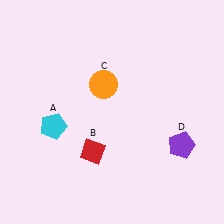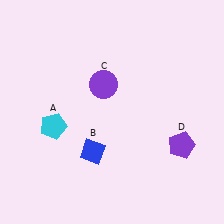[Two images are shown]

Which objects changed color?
B changed from red to blue. C changed from orange to purple.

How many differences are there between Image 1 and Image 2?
There are 2 differences between the two images.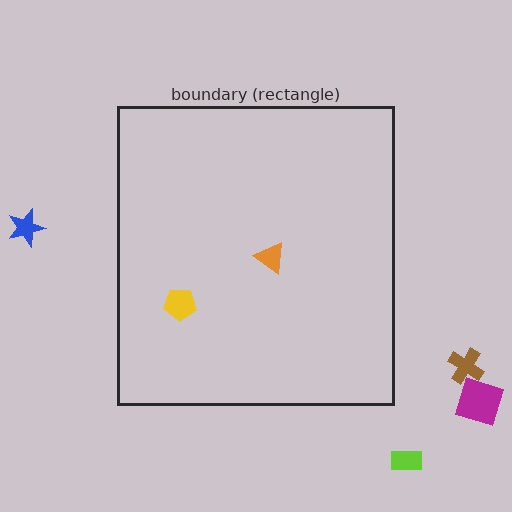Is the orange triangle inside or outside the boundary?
Inside.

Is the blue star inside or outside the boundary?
Outside.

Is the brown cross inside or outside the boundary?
Outside.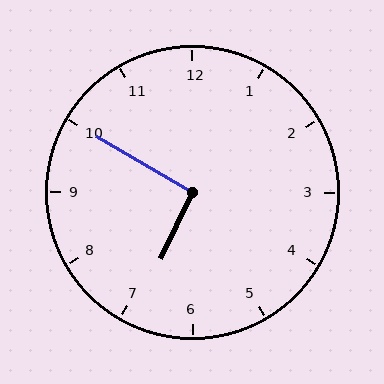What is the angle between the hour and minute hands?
Approximately 95 degrees.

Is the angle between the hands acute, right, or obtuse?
It is right.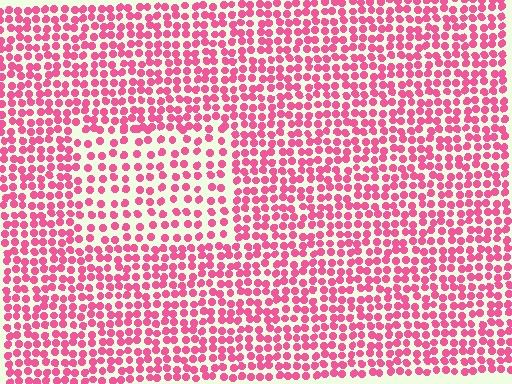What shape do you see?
I see a rectangle.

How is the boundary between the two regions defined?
The boundary is defined by a change in element density (approximately 1.7x ratio). All elements are the same color, size, and shape.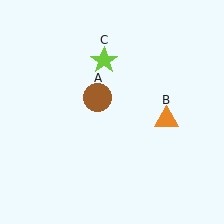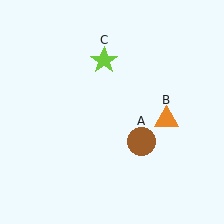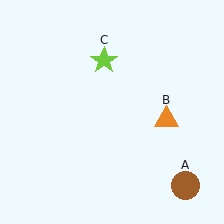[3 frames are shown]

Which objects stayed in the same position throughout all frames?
Orange triangle (object B) and lime star (object C) remained stationary.